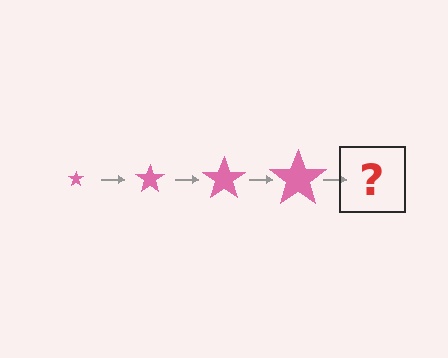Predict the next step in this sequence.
The next step is a pink star, larger than the previous one.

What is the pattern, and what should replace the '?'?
The pattern is that the star gets progressively larger each step. The '?' should be a pink star, larger than the previous one.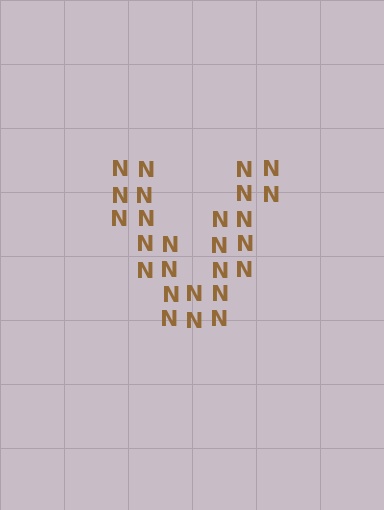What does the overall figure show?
The overall figure shows the letter V.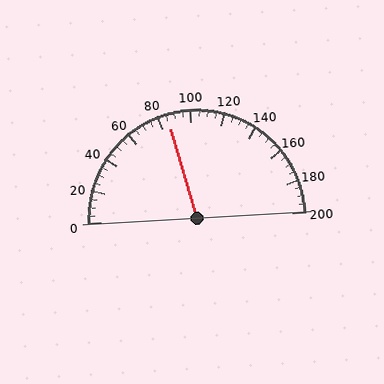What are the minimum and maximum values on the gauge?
The gauge ranges from 0 to 200.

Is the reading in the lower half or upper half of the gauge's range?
The reading is in the lower half of the range (0 to 200).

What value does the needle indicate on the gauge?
The needle indicates approximately 85.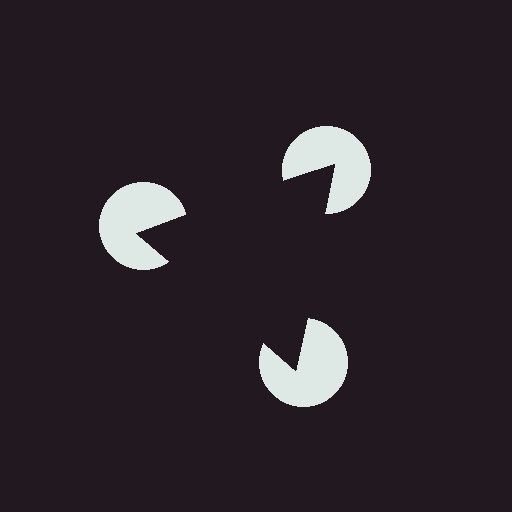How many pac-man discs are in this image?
There are 3 — one at each vertex of the illusory triangle.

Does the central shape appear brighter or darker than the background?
It typically appears slightly darker than the background, even though no actual brightness change is drawn.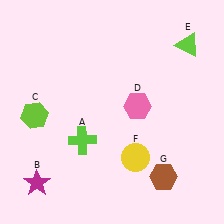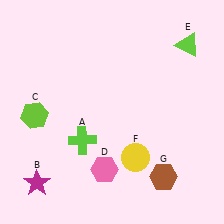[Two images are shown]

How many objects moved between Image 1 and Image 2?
1 object moved between the two images.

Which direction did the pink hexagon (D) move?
The pink hexagon (D) moved down.